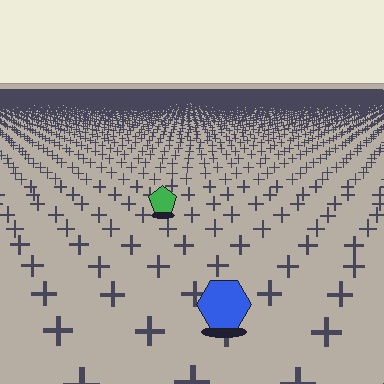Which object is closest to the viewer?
The blue hexagon is closest. The texture marks near it are larger and more spread out.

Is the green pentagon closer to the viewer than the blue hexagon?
No. The blue hexagon is closer — you can tell from the texture gradient: the ground texture is coarser near it.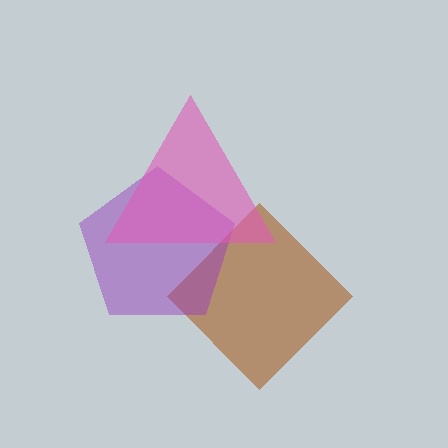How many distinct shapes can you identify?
There are 3 distinct shapes: a brown diamond, a purple pentagon, a pink triangle.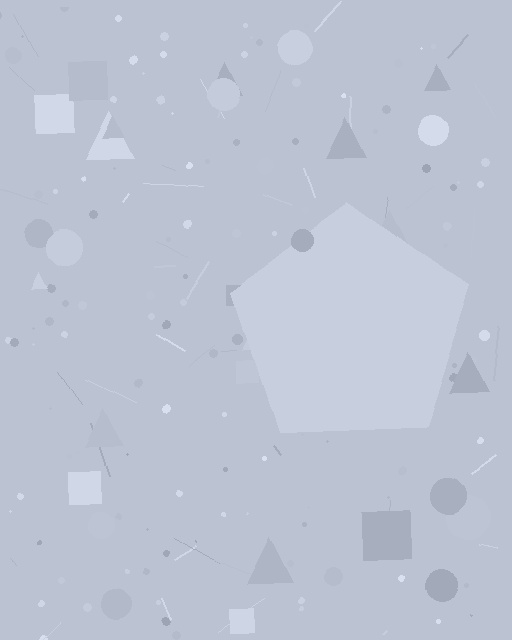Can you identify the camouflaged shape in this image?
The camouflaged shape is a pentagon.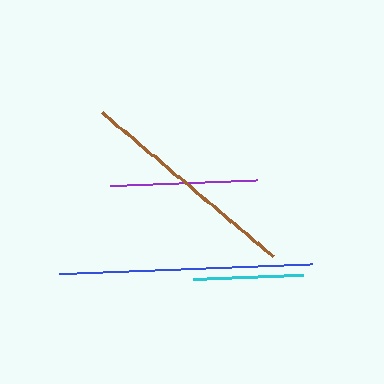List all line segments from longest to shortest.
From longest to shortest: blue, brown, purple, cyan.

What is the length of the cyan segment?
The cyan segment is approximately 110 pixels long.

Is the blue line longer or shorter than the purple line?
The blue line is longer than the purple line.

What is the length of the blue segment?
The blue segment is approximately 253 pixels long.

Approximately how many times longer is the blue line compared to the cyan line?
The blue line is approximately 2.3 times the length of the cyan line.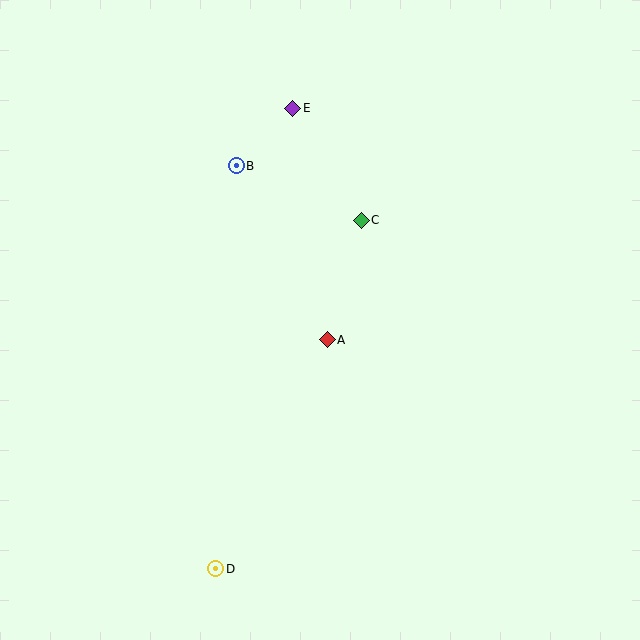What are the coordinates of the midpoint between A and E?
The midpoint between A and E is at (310, 224).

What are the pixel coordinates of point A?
Point A is at (327, 340).